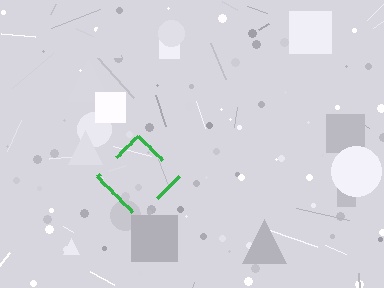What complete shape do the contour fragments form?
The contour fragments form a diamond.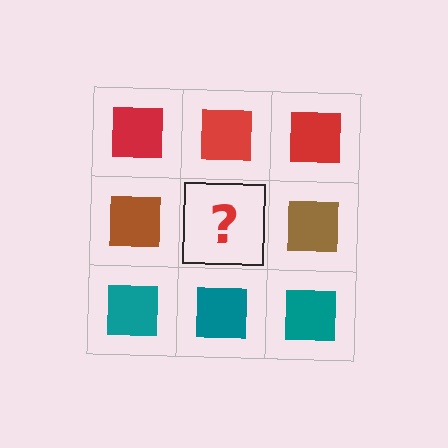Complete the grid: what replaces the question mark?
The question mark should be replaced with a brown square.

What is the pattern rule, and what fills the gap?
The rule is that each row has a consistent color. The gap should be filled with a brown square.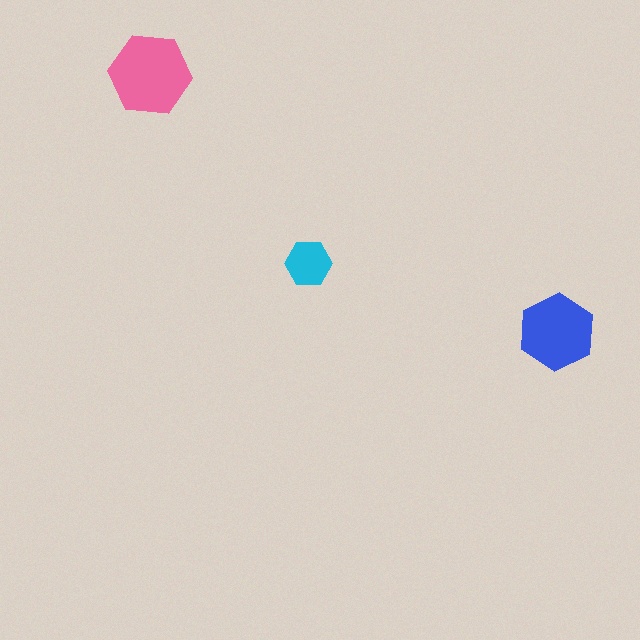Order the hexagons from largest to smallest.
the pink one, the blue one, the cyan one.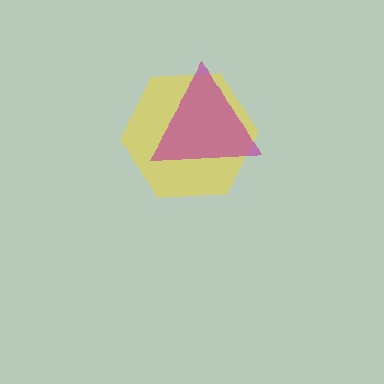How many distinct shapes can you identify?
There are 2 distinct shapes: a yellow hexagon, a magenta triangle.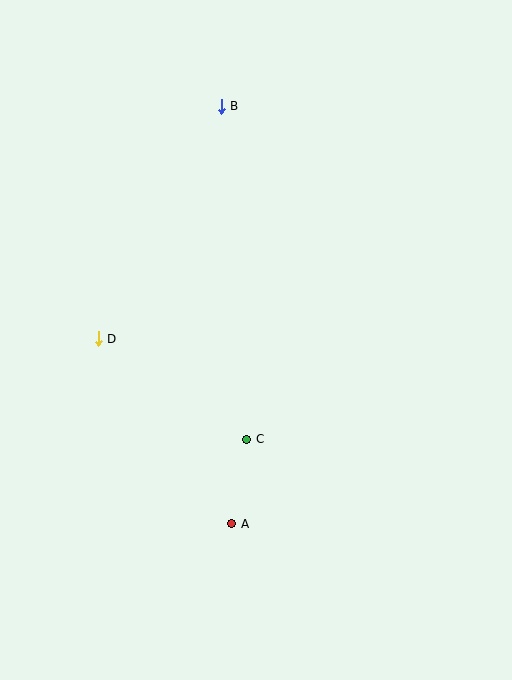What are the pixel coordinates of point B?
Point B is at (221, 106).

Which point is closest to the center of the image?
Point C at (247, 440) is closest to the center.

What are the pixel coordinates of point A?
Point A is at (232, 524).